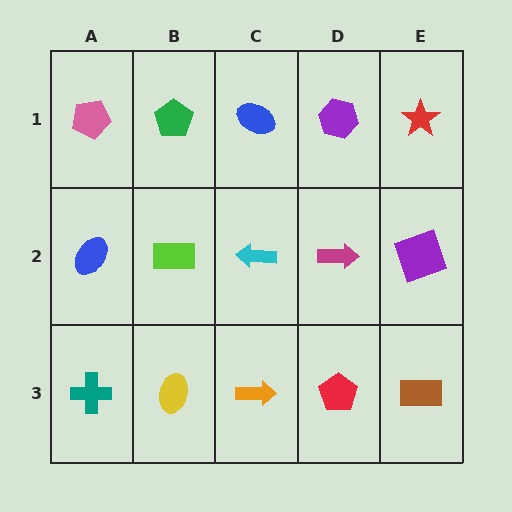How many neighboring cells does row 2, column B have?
4.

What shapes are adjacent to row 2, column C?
A blue ellipse (row 1, column C), an orange arrow (row 3, column C), a lime rectangle (row 2, column B), a magenta arrow (row 2, column D).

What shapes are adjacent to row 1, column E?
A purple square (row 2, column E), a purple hexagon (row 1, column D).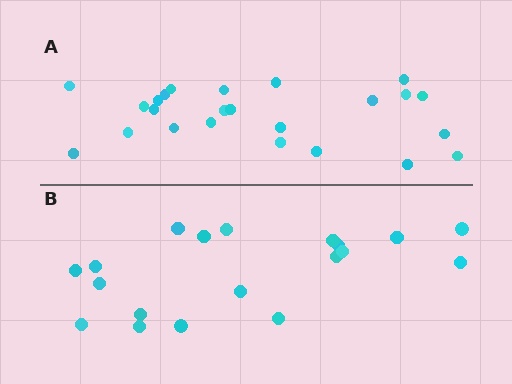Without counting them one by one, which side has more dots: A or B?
Region A (the top region) has more dots.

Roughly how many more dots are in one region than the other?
Region A has about 5 more dots than region B.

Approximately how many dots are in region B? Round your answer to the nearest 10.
About 20 dots. (The exact count is 19, which rounds to 20.)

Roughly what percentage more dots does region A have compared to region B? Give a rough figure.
About 25% more.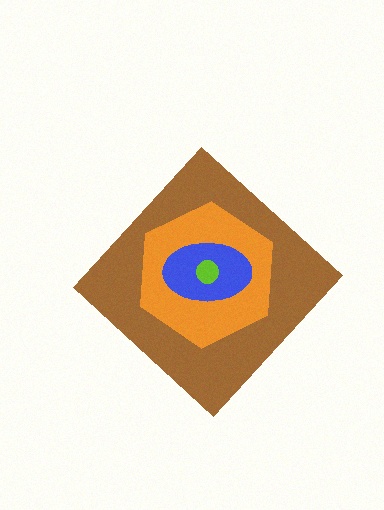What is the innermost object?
The lime circle.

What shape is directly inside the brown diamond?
The orange hexagon.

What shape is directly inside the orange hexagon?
The blue ellipse.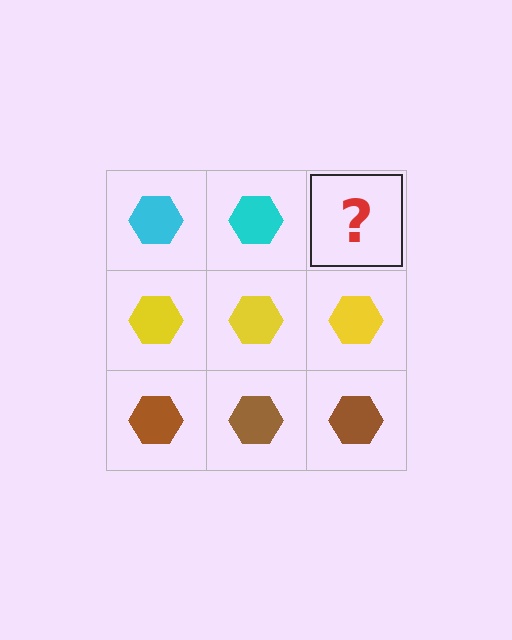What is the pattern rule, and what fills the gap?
The rule is that each row has a consistent color. The gap should be filled with a cyan hexagon.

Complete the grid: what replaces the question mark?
The question mark should be replaced with a cyan hexagon.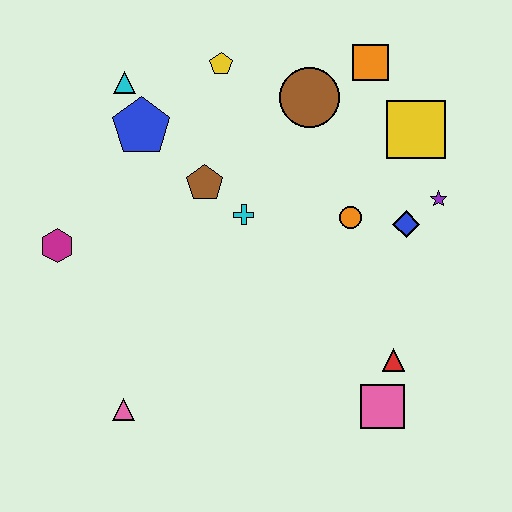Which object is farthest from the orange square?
The pink triangle is farthest from the orange square.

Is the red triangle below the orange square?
Yes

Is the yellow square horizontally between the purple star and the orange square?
Yes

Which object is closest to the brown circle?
The orange square is closest to the brown circle.